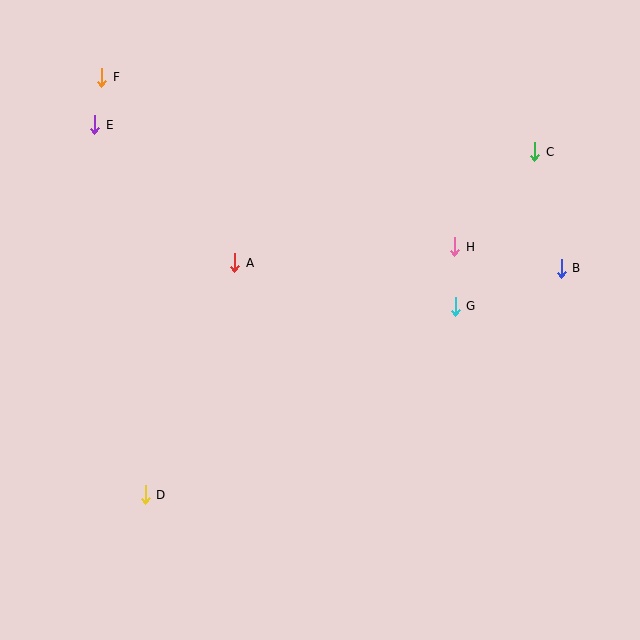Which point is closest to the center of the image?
Point A at (235, 263) is closest to the center.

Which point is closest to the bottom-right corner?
Point B is closest to the bottom-right corner.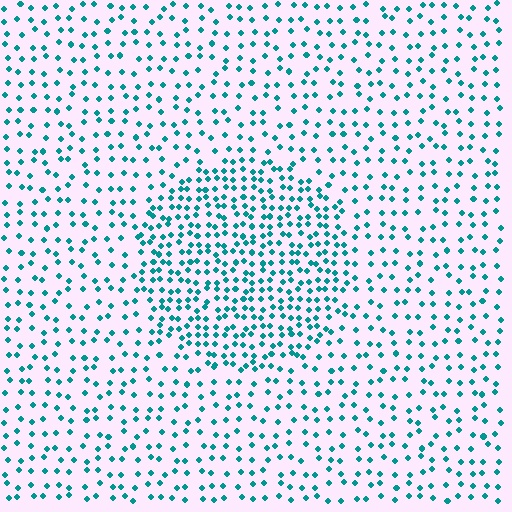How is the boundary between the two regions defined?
The boundary is defined by a change in element density (approximately 2.0x ratio). All elements are the same color, size, and shape.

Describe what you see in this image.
The image contains small teal elements arranged at two different densities. A circle-shaped region is visible where the elements are more densely packed than the surrounding area.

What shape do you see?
I see a circle.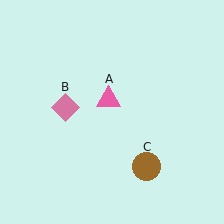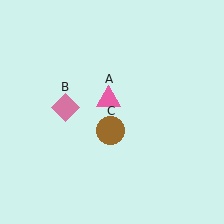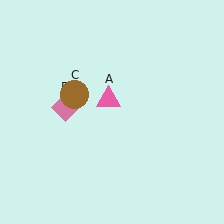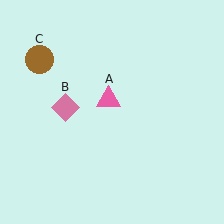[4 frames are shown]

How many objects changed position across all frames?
1 object changed position: brown circle (object C).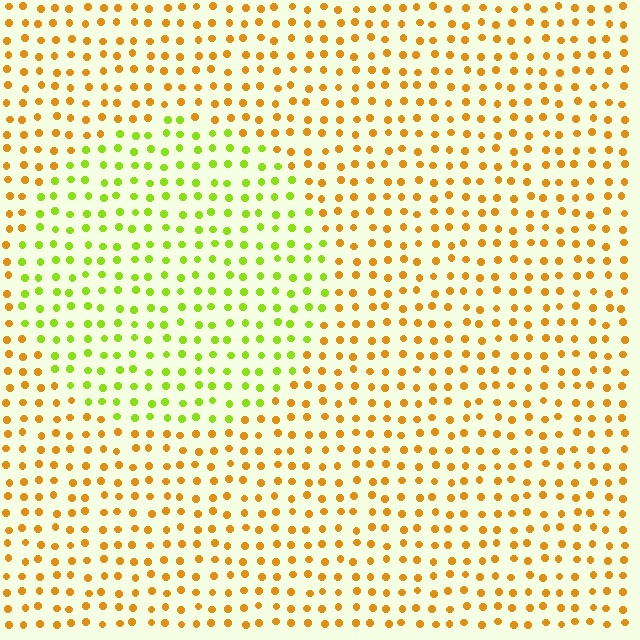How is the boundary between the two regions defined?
The boundary is defined purely by a slight shift in hue (about 51 degrees). Spacing, size, and orientation are identical on both sides.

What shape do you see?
I see a circle.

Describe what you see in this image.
The image is filled with small orange elements in a uniform arrangement. A circle-shaped region is visible where the elements are tinted to a slightly different hue, forming a subtle color boundary.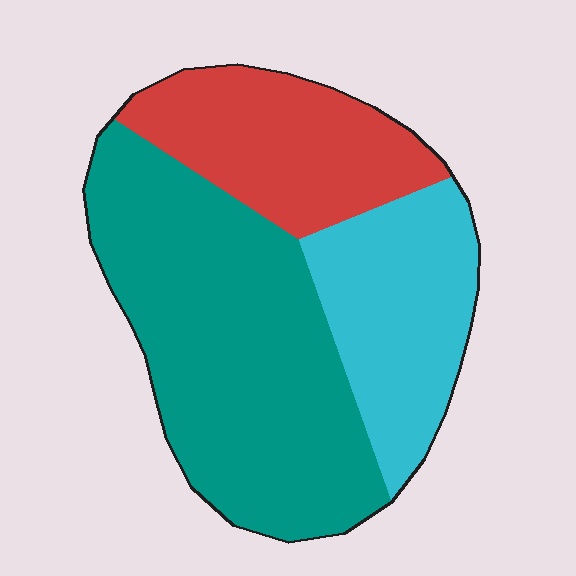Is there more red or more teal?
Teal.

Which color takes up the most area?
Teal, at roughly 50%.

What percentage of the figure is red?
Red covers roughly 25% of the figure.